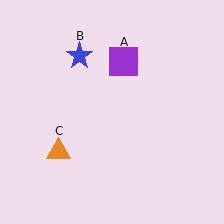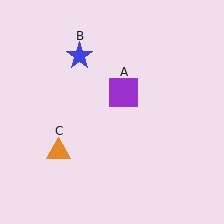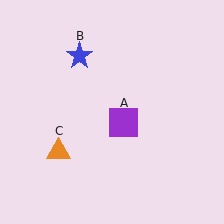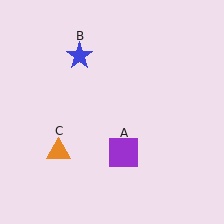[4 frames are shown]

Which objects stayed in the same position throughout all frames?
Blue star (object B) and orange triangle (object C) remained stationary.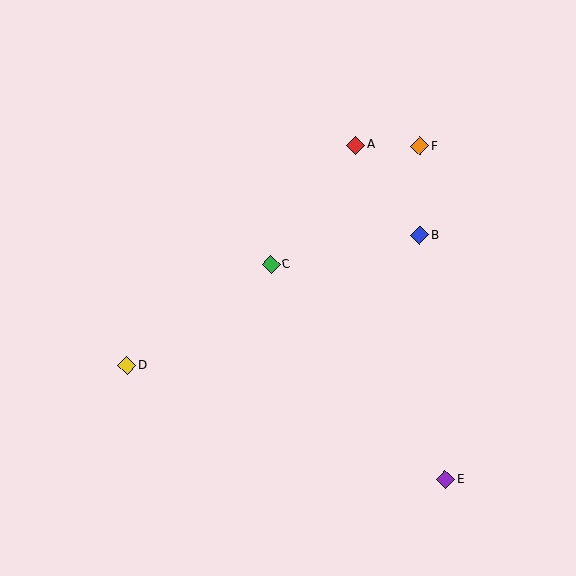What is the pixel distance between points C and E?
The distance between C and E is 276 pixels.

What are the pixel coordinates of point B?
Point B is at (420, 235).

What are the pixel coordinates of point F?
Point F is at (420, 146).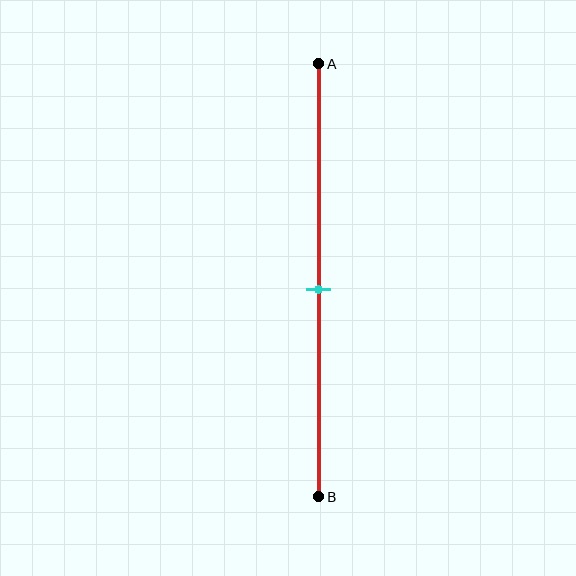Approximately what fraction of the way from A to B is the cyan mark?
The cyan mark is approximately 50% of the way from A to B.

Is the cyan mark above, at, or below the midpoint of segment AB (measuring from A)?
The cyan mark is approximately at the midpoint of segment AB.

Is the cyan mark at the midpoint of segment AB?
Yes, the mark is approximately at the midpoint.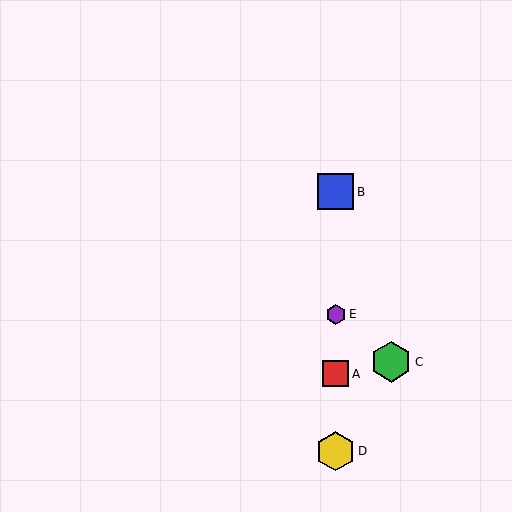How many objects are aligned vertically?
4 objects (A, B, D, E) are aligned vertically.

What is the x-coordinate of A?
Object A is at x≈336.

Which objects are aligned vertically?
Objects A, B, D, E are aligned vertically.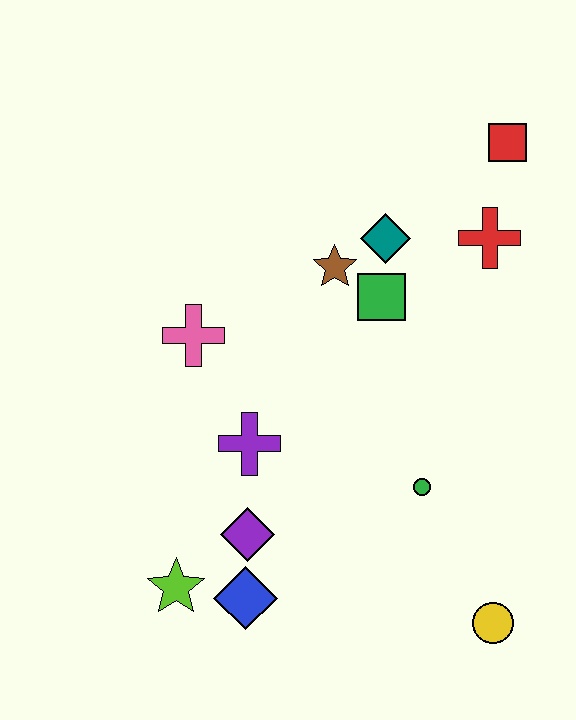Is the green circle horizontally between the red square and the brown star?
Yes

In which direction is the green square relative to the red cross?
The green square is to the left of the red cross.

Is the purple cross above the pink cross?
No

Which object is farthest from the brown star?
The yellow circle is farthest from the brown star.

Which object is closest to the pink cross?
The purple cross is closest to the pink cross.